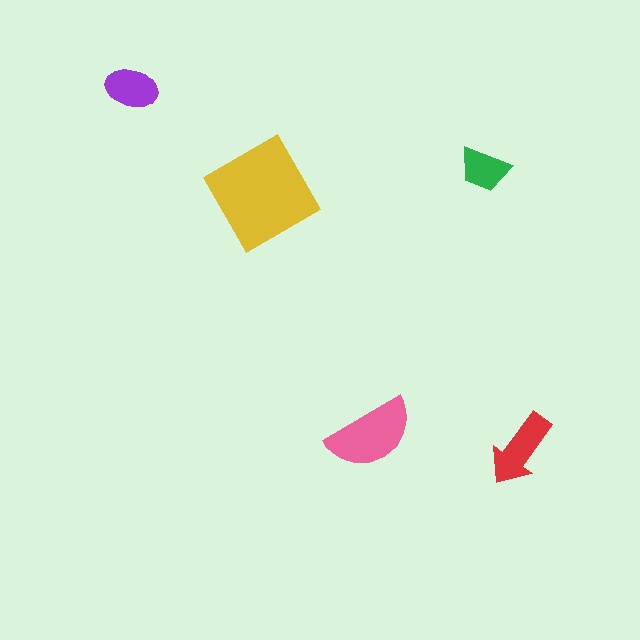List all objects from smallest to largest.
The green trapezoid, the purple ellipse, the red arrow, the pink semicircle, the yellow diamond.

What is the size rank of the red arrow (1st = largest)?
3rd.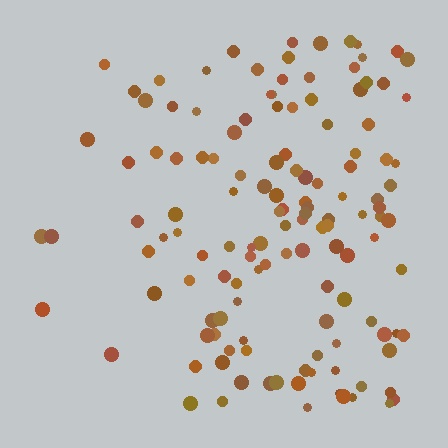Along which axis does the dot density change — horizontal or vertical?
Horizontal.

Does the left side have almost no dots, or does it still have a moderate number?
Still a moderate number, just noticeably fewer than the right.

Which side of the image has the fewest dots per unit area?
The left.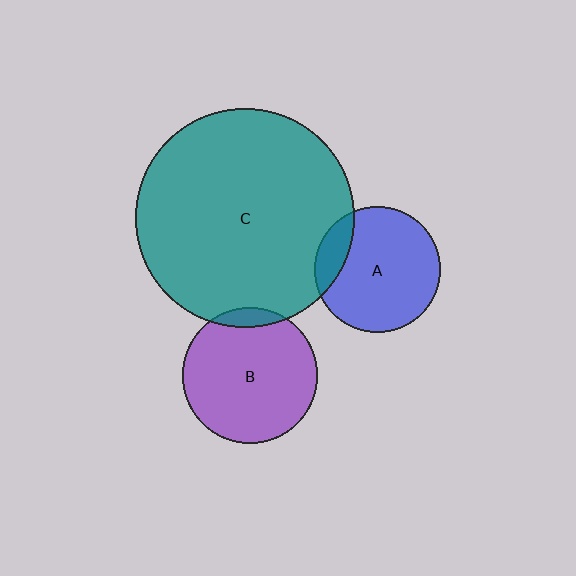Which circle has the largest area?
Circle C (teal).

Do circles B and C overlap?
Yes.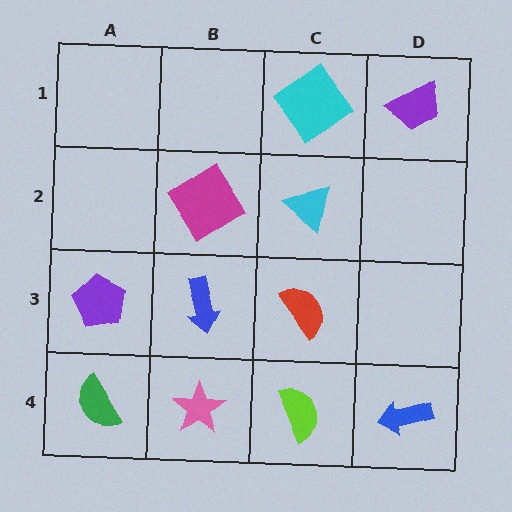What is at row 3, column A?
A purple pentagon.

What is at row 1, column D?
A purple trapezoid.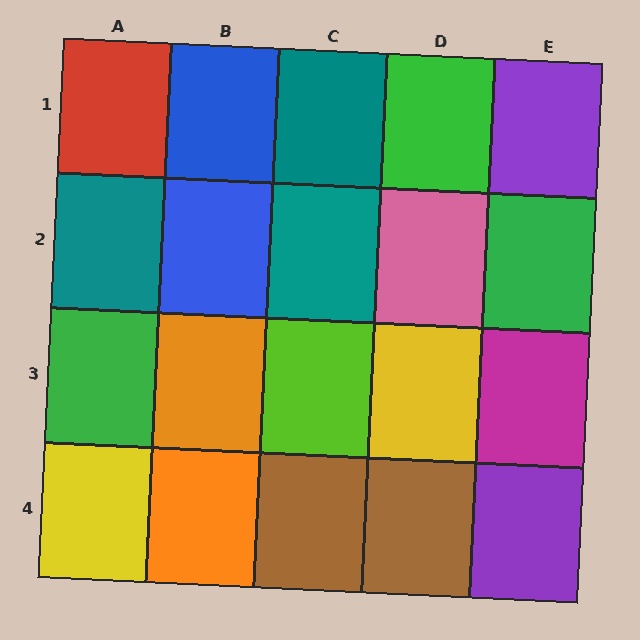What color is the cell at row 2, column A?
Teal.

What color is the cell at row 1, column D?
Green.